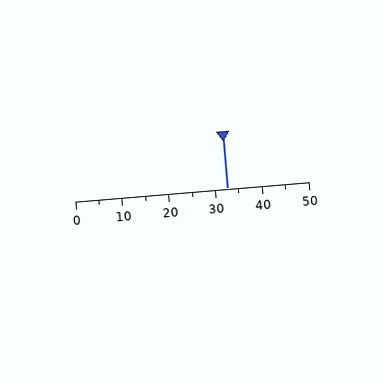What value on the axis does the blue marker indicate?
The marker indicates approximately 32.5.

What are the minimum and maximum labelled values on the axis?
The axis runs from 0 to 50.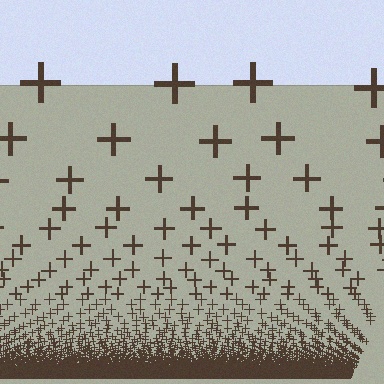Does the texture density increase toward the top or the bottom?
Density increases toward the bottom.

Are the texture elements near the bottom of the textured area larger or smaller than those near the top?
Smaller. The gradient is inverted — elements near the bottom are smaller and denser.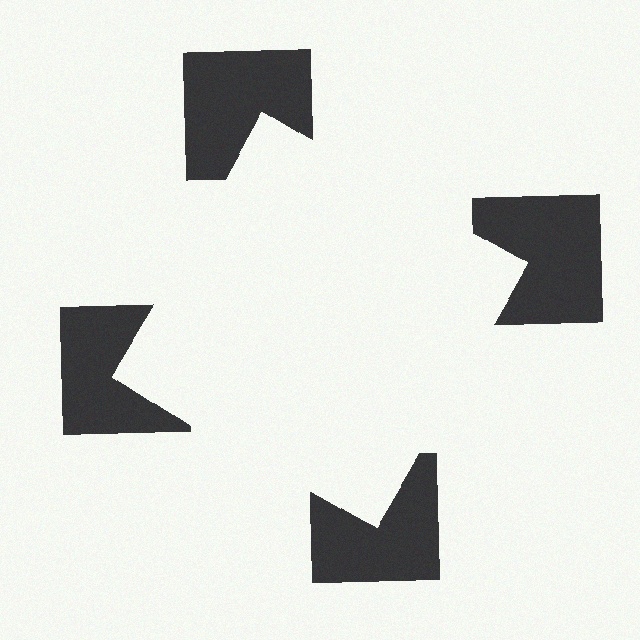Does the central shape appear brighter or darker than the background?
It typically appears slightly brighter than the background, even though no actual brightness change is drawn.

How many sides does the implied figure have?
4 sides.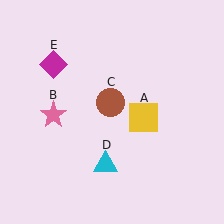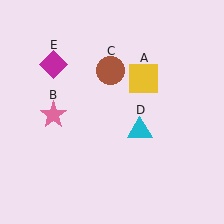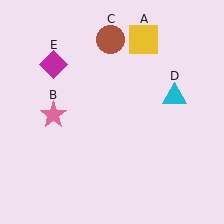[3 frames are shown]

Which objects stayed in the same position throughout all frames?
Pink star (object B) and magenta diamond (object E) remained stationary.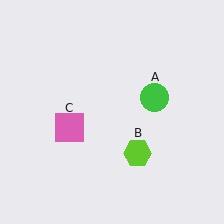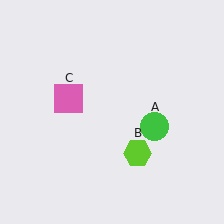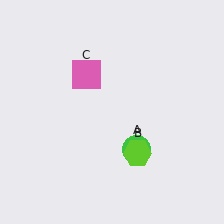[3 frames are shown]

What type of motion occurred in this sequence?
The green circle (object A), pink square (object C) rotated clockwise around the center of the scene.